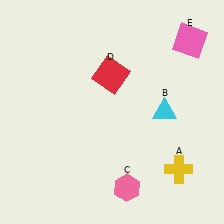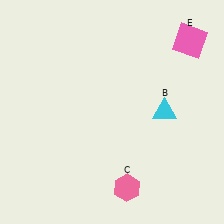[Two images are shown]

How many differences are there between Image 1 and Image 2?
There are 2 differences between the two images.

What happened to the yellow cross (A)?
The yellow cross (A) was removed in Image 2. It was in the bottom-right area of Image 1.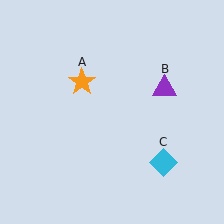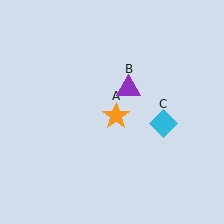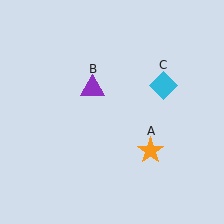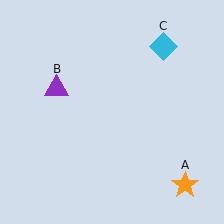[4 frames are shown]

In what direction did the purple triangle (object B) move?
The purple triangle (object B) moved left.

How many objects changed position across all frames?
3 objects changed position: orange star (object A), purple triangle (object B), cyan diamond (object C).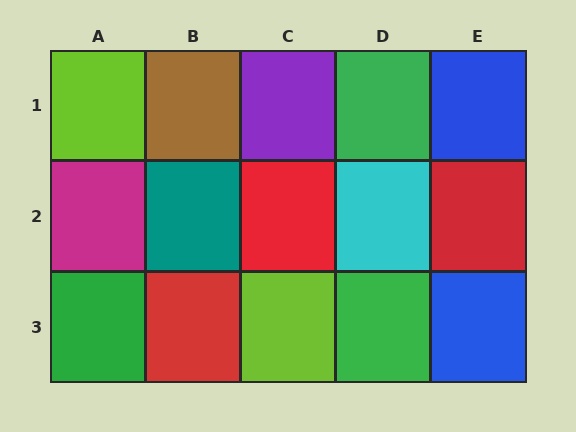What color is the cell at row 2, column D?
Cyan.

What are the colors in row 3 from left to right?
Green, red, lime, green, blue.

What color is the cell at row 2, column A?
Magenta.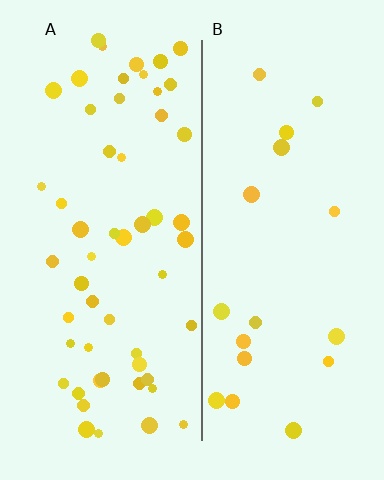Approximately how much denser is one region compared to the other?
Approximately 2.9× — region A over region B.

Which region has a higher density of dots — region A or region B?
A (the left).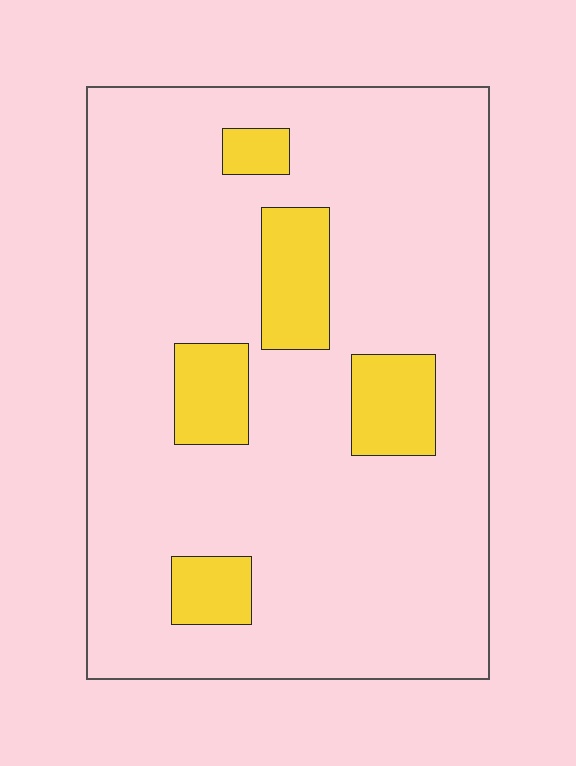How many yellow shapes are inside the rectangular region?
5.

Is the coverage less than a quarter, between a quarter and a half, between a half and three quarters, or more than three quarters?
Less than a quarter.